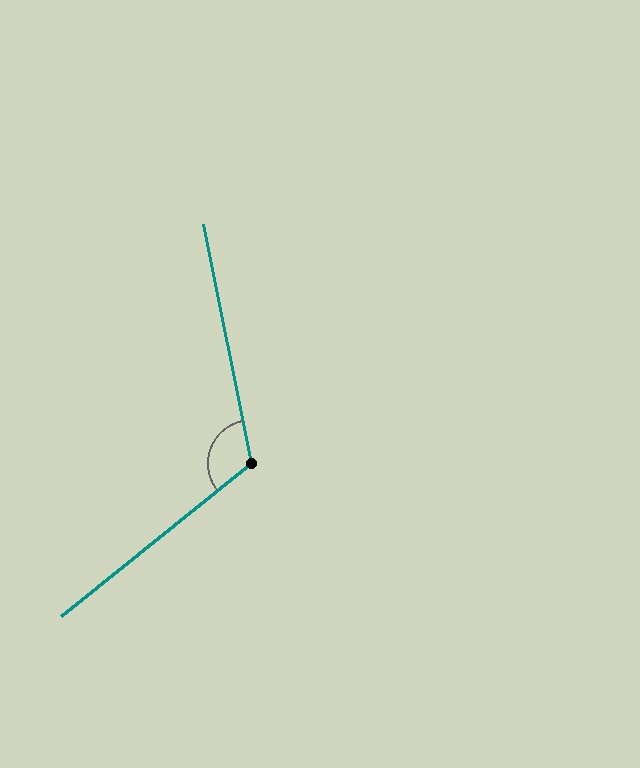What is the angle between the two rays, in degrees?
Approximately 117 degrees.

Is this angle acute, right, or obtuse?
It is obtuse.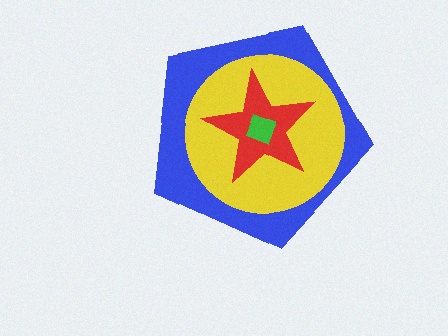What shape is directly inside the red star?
The green square.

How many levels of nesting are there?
4.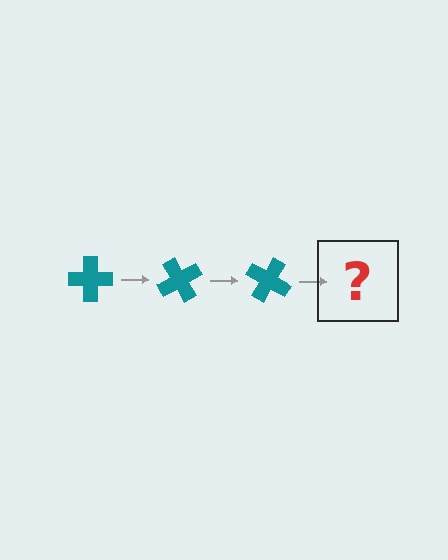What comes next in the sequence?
The next element should be a teal cross rotated 180 degrees.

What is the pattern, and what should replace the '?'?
The pattern is that the cross rotates 60 degrees each step. The '?' should be a teal cross rotated 180 degrees.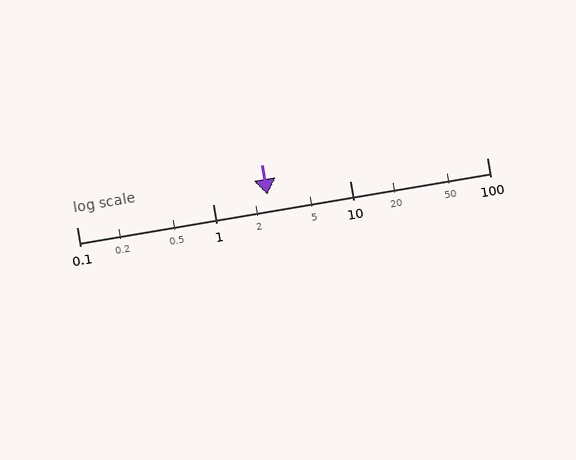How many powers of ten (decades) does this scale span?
The scale spans 3 decades, from 0.1 to 100.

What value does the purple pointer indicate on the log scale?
The pointer indicates approximately 2.5.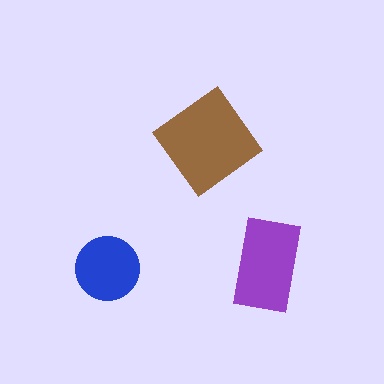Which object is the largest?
The brown diamond.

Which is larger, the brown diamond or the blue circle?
The brown diamond.